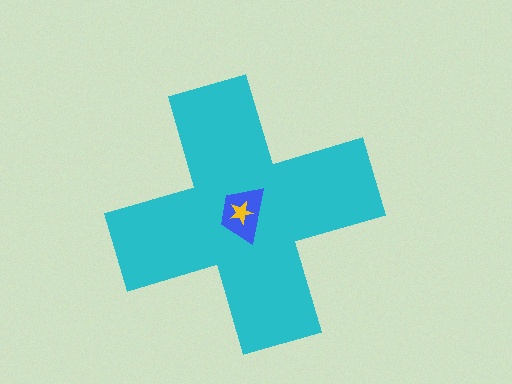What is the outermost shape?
The cyan cross.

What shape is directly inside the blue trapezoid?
The yellow star.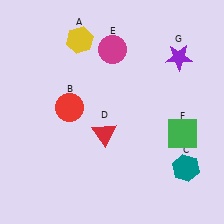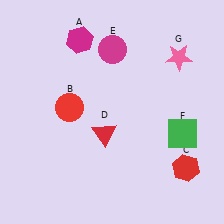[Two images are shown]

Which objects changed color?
A changed from yellow to magenta. C changed from teal to red. G changed from purple to pink.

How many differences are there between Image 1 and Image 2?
There are 3 differences between the two images.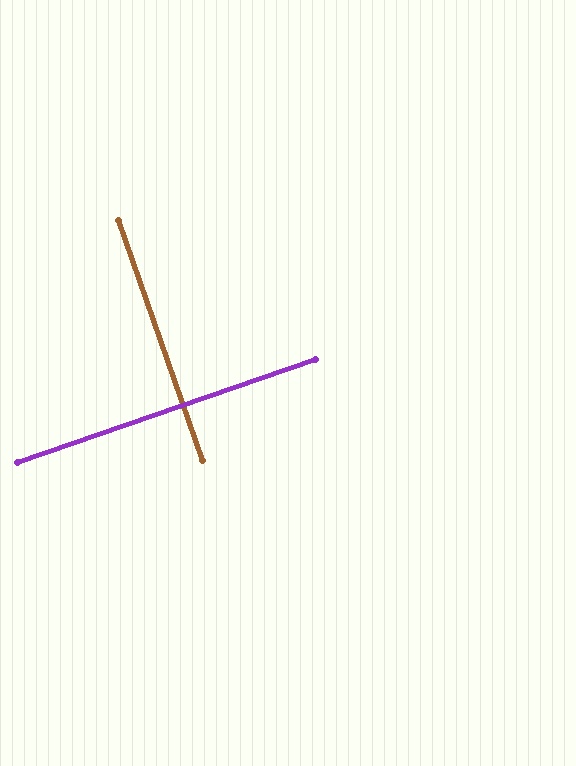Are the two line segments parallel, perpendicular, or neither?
Perpendicular — they meet at approximately 90°.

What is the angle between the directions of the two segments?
Approximately 90 degrees.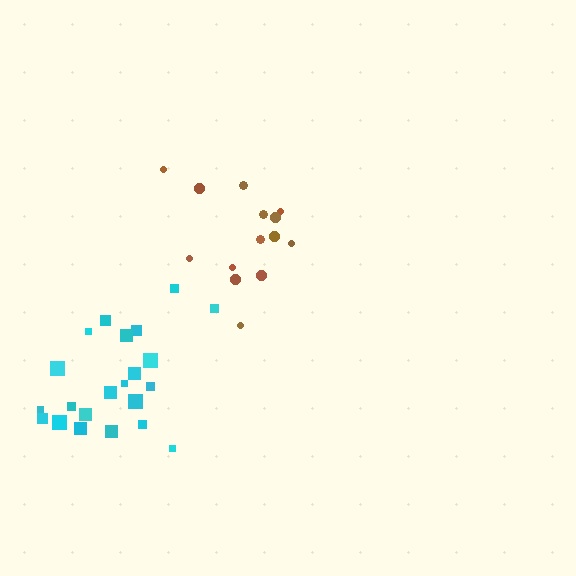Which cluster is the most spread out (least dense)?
Brown.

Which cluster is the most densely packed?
Cyan.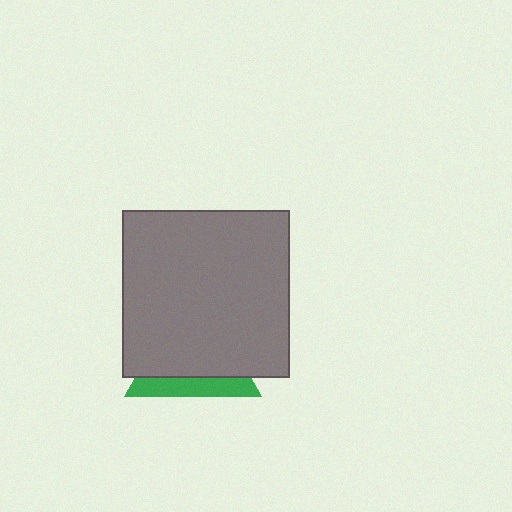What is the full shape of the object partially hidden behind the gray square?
The partially hidden object is a green triangle.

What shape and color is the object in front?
The object in front is a gray square.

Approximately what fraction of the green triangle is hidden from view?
Roughly 70% of the green triangle is hidden behind the gray square.